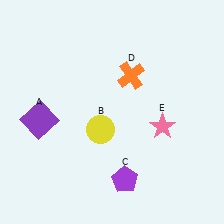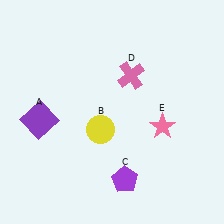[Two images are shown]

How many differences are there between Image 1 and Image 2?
There is 1 difference between the two images.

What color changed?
The cross (D) changed from orange in Image 1 to pink in Image 2.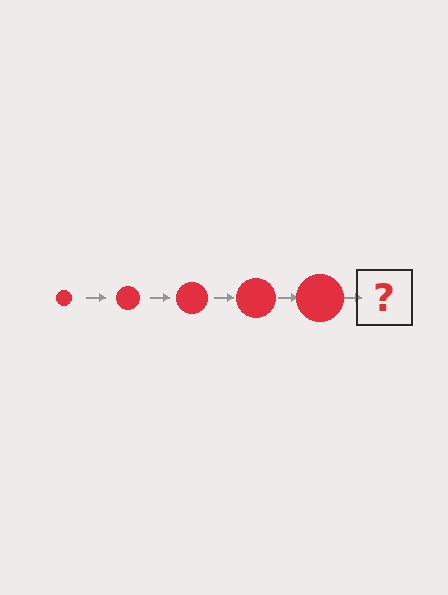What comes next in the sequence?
The next element should be a red circle, larger than the previous one.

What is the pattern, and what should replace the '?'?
The pattern is that the circle gets progressively larger each step. The '?' should be a red circle, larger than the previous one.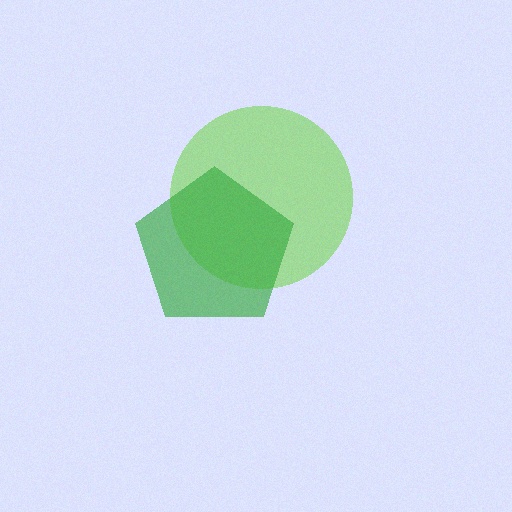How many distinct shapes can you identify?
There are 2 distinct shapes: a lime circle, a green pentagon.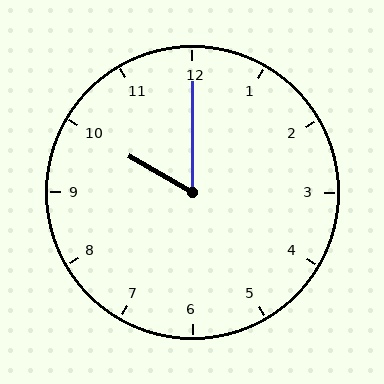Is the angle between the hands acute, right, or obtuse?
It is acute.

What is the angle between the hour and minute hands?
Approximately 60 degrees.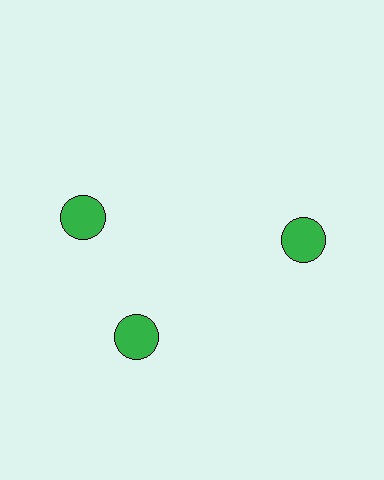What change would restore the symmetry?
The symmetry would be restored by rotating it back into even spacing with its neighbors so that all 3 circles sit at equal angles and equal distance from the center.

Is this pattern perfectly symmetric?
No. The 3 green circles are arranged in a ring, but one element near the 11 o'clock position is rotated out of alignment along the ring, breaking the 3-fold rotational symmetry.